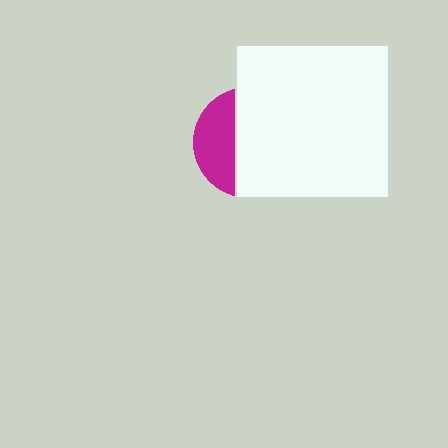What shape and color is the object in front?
The object in front is a white square.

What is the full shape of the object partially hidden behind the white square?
The partially hidden object is a magenta circle.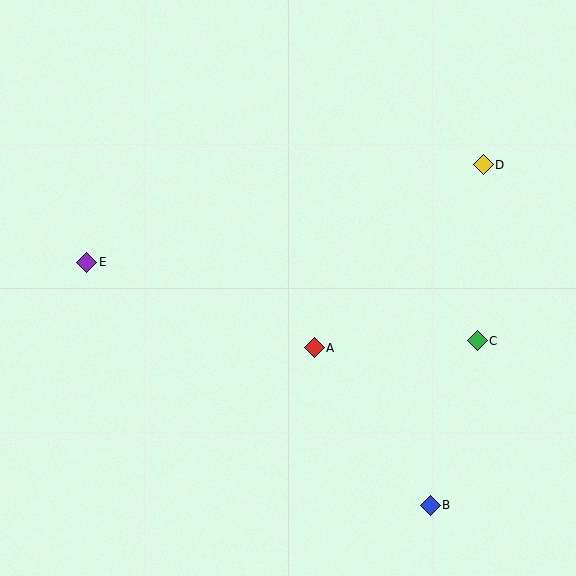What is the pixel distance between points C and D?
The distance between C and D is 176 pixels.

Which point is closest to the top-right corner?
Point D is closest to the top-right corner.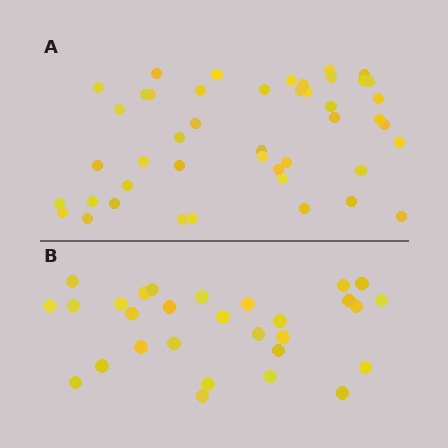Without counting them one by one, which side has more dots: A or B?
Region A (the top region) has more dots.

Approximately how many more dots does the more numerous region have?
Region A has approximately 15 more dots than region B.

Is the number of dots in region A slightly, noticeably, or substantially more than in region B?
Region A has substantially more. The ratio is roughly 1.6 to 1.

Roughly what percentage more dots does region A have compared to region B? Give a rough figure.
About 55% more.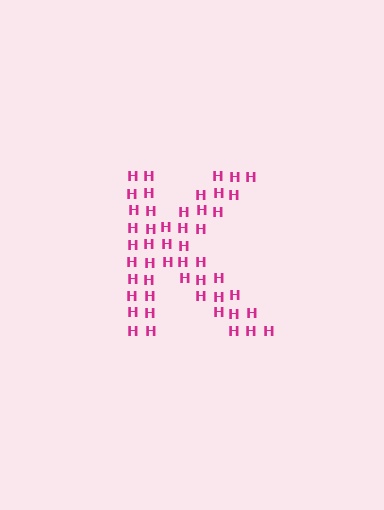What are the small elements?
The small elements are letter H's.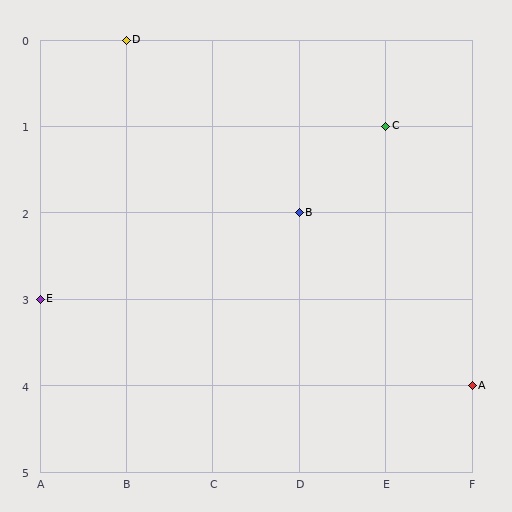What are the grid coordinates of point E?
Point E is at grid coordinates (A, 3).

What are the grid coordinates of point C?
Point C is at grid coordinates (E, 1).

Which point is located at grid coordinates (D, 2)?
Point B is at (D, 2).